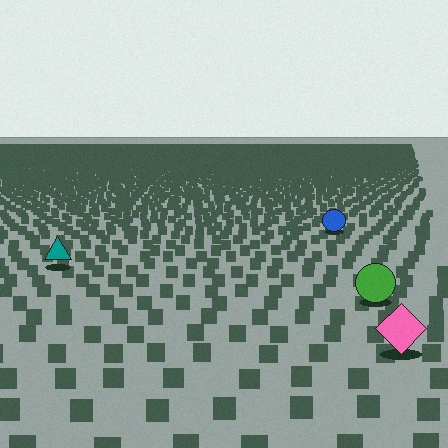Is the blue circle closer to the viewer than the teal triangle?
No. The teal triangle is closer — you can tell from the texture gradient: the ground texture is coarser near it.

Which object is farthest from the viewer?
The blue circle is farthest from the viewer. It appears smaller and the ground texture around it is denser.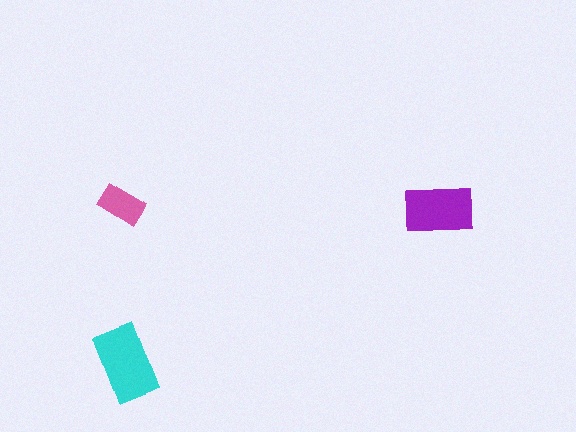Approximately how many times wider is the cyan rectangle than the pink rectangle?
About 1.5 times wider.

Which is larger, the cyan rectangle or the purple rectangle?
The cyan one.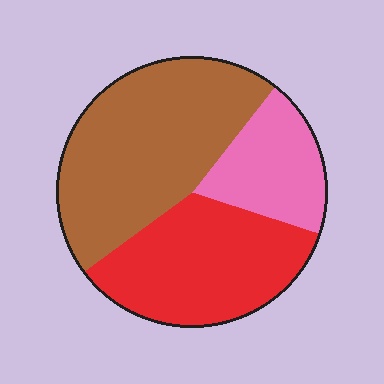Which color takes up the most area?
Brown, at roughly 45%.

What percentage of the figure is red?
Red covers around 35% of the figure.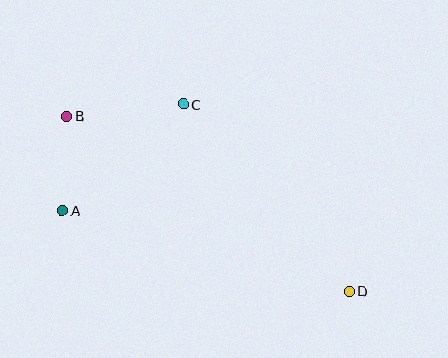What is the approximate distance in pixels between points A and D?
The distance between A and D is approximately 298 pixels.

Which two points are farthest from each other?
Points B and D are farthest from each other.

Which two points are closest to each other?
Points A and B are closest to each other.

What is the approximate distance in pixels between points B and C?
The distance between B and C is approximately 117 pixels.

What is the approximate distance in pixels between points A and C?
The distance between A and C is approximately 161 pixels.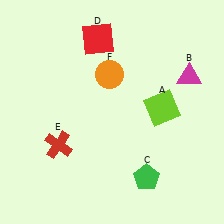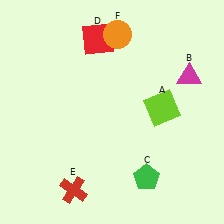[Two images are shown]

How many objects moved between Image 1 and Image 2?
2 objects moved between the two images.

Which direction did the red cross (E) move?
The red cross (E) moved down.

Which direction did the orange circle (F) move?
The orange circle (F) moved up.